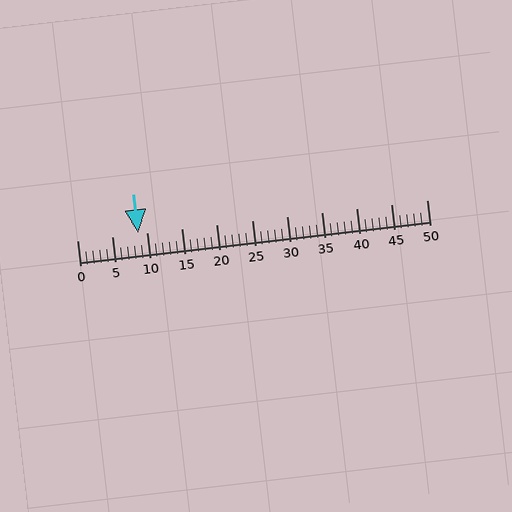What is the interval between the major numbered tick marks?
The major tick marks are spaced 5 units apart.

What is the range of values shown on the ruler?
The ruler shows values from 0 to 50.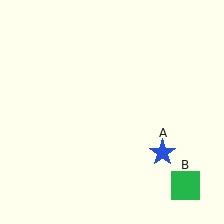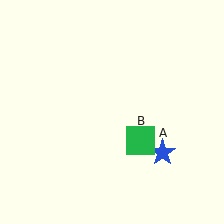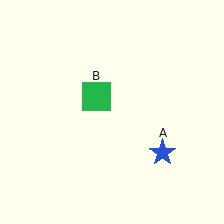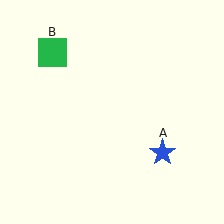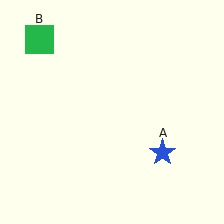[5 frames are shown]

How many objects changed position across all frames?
1 object changed position: green square (object B).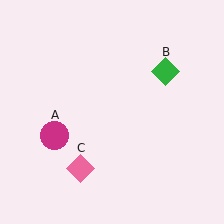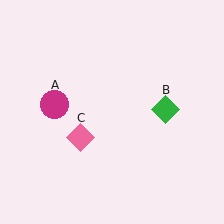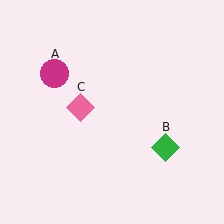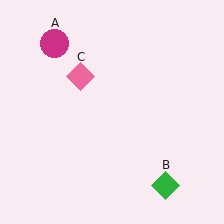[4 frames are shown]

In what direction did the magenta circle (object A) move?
The magenta circle (object A) moved up.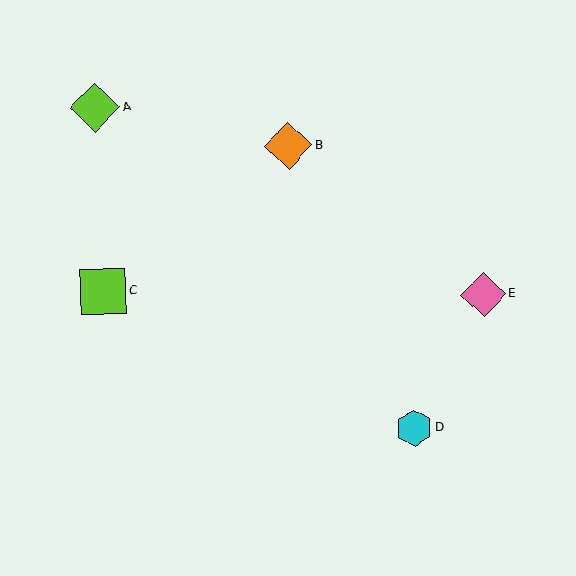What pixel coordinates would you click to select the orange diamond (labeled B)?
Click at (288, 146) to select the orange diamond B.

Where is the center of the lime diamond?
The center of the lime diamond is at (95, 107).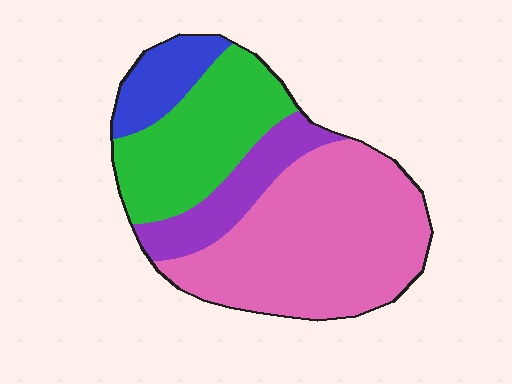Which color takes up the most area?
Pink, at roughly 50%.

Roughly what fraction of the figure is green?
Green takes up about one quarter (1/4) of the figure.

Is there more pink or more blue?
Pink.